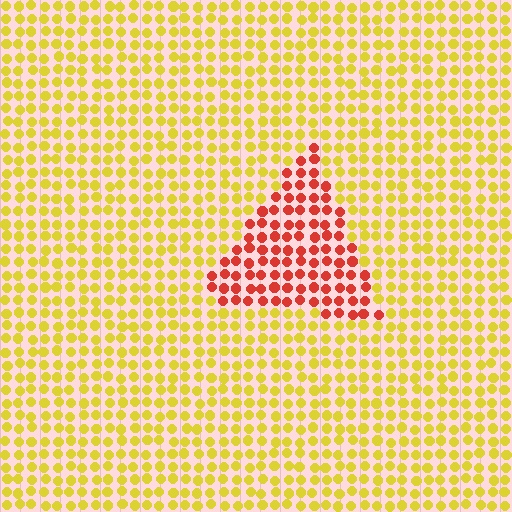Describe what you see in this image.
The image is filled with small yellow elements in a uniform arrangement. A triangle-shaped region is visible where the elements are tinted to a slightly different hue, forming a subtle color boundary.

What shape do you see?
I see a triangle.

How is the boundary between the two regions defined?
The boundary is defined purely by a slight shift in hue (about 55 degrees). Spacing, size, and orientation are identical on both sides.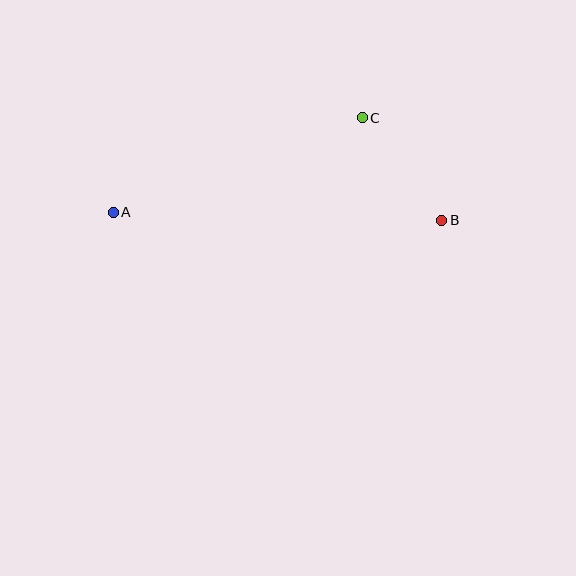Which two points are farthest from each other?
Points A and B are farthest from each other.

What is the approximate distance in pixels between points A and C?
The distance between A and C is approximately 266 pixels.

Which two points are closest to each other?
Points B and C are closest to each other.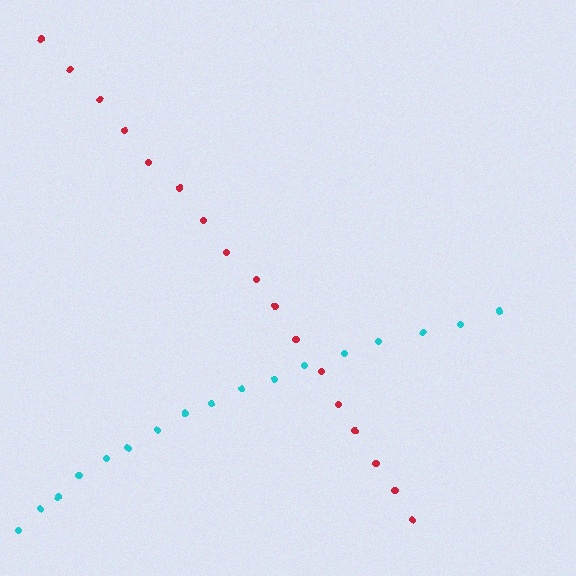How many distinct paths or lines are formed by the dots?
There are 2 distinct paths.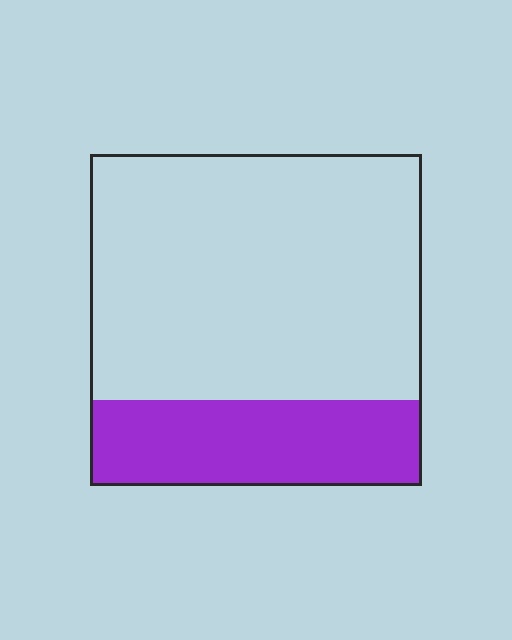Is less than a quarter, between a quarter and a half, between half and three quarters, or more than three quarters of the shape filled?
Between a quarter and a half.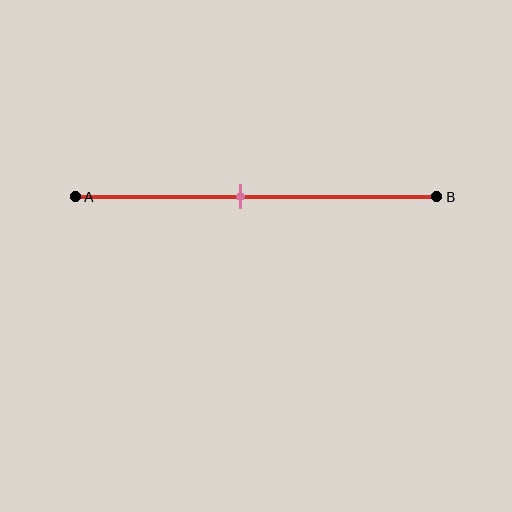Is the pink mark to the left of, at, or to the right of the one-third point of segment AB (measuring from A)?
The pink mark is to the right of the one-third point of segment AB.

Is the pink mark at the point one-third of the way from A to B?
No, the mark is at about 45% from A, not at the 33% one-third point.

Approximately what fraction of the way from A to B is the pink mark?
The pink mark is approximately 45% of the way from A to B.